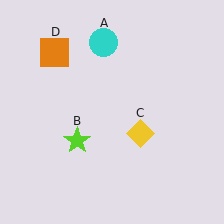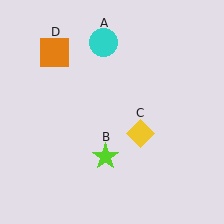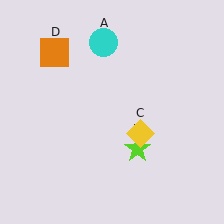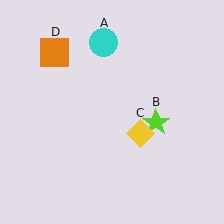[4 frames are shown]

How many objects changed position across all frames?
1 object changed position: lime star (object B).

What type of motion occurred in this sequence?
The lime star (object B) rotated counterclockwise around the center of the scene.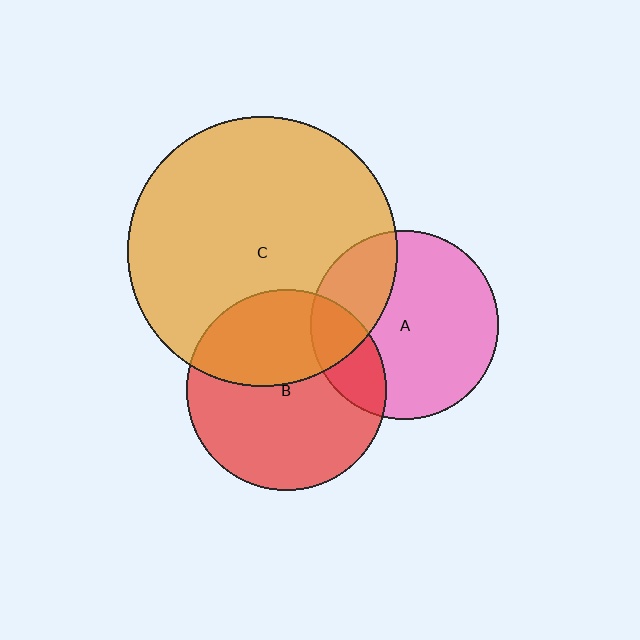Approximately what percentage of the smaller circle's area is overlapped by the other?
Approximately 20%.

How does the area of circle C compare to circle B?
Approximately 1.8 times.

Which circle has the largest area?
Circle C (orange).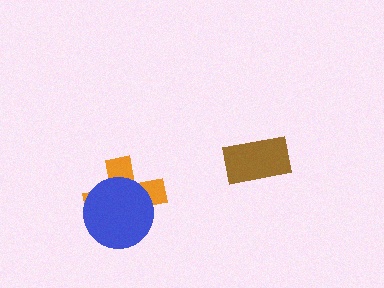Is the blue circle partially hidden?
No, no other shape covers it.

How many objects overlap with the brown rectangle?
0 objects overlap with the brown rectangle.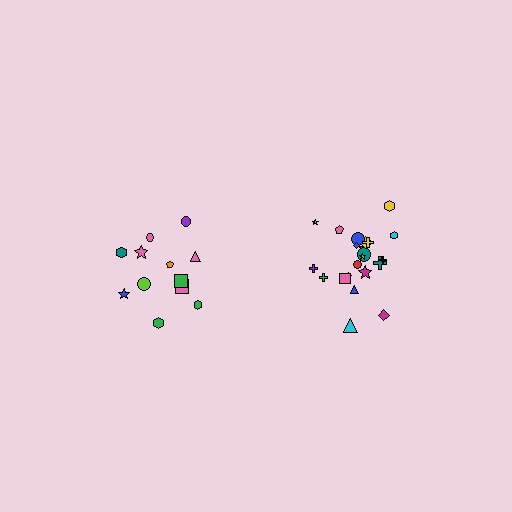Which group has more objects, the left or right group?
The right group.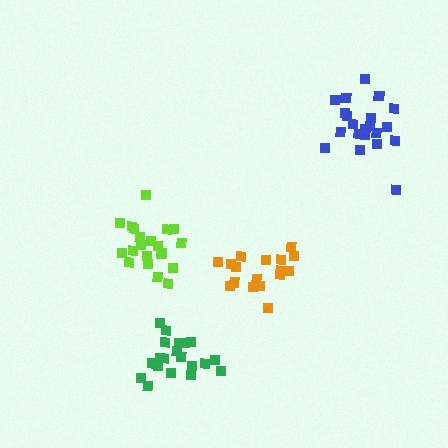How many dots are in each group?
Group 1: 21 dots, Group 2: 17 dots, Group 3: 21 dots, Group 4: 21 dots (80 total).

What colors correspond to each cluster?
The clusters are colored: lime, orange, blue, green.